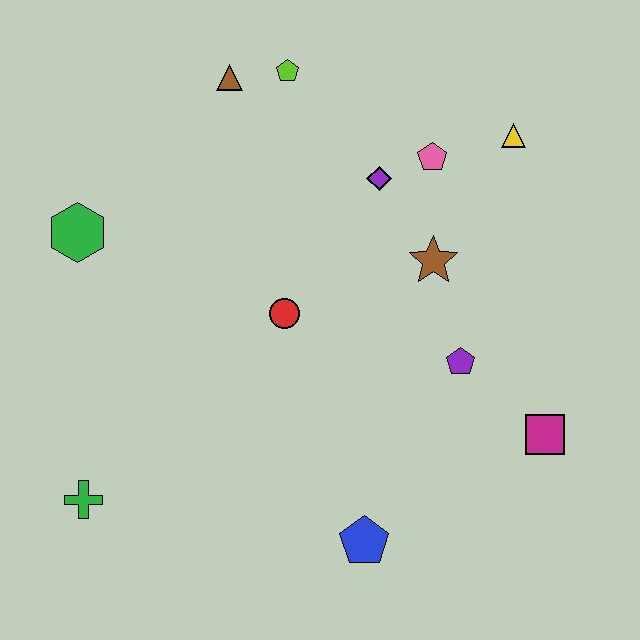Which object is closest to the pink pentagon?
The purple diamond is closest to the pink pentagon.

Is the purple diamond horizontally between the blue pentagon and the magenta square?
Yes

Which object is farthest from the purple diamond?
The green cross is farthest from the purple diamond.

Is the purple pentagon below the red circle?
Yes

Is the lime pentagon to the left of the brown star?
Yes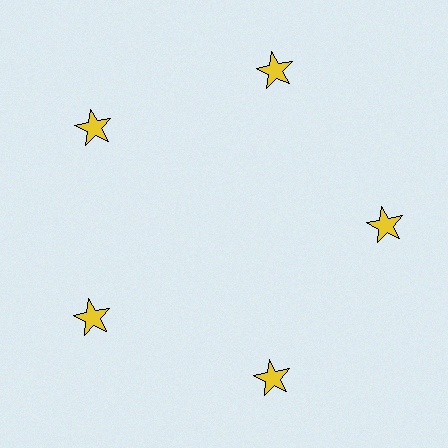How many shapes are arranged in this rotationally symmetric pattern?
There are 5 shapes, arranged in 5 groups of 1.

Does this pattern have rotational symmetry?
Yes, this pattern has 5-fold rotational symmetry. It looks the same after rotating 72 degrees around the center.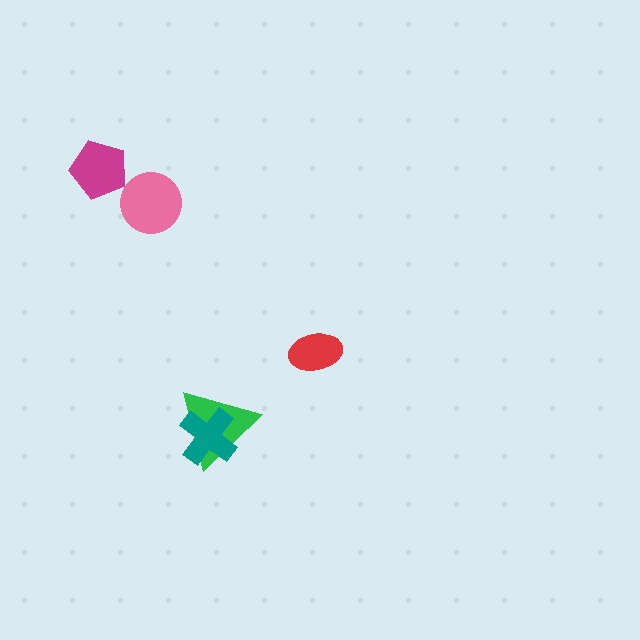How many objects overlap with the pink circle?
0 objects overlap with the pink circle.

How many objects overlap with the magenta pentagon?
0 objects overlap with the magenta pentagon.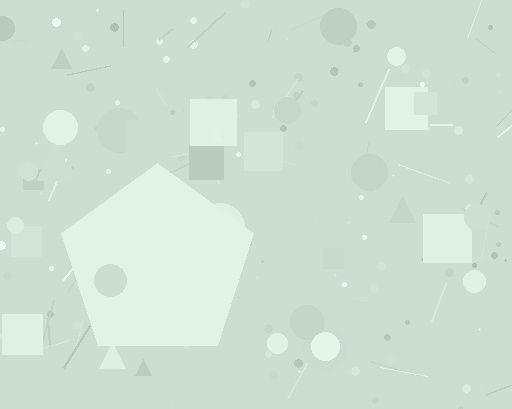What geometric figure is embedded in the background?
A pentagon is embedded in the background.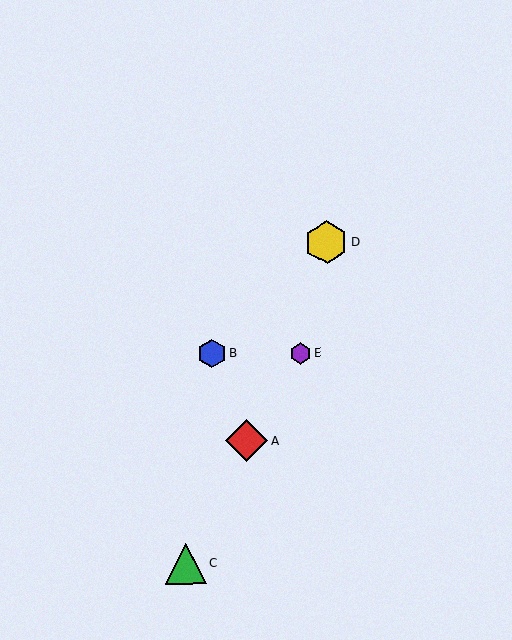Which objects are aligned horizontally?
Objects B, E are aligned horizontally.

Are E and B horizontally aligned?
Yes, both are at y≈353.